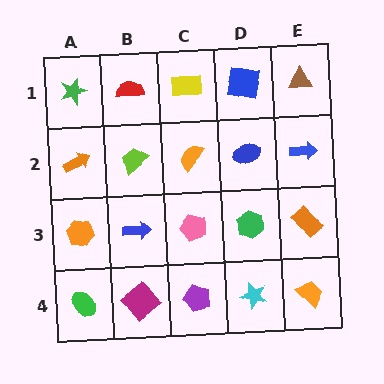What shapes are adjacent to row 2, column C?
A yellow rectangle (row 1, column C), a pink pentagon (row 3, column C), a lime trapezoid (row 2, column B), a blue ellipse (row 2, column D).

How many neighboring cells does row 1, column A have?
2.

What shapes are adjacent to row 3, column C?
An orange semicircle (row 2, column C), a purple pentagon (row 4, column C), a blue arrow (row 3, column B), a green hexagon (row 3, column D).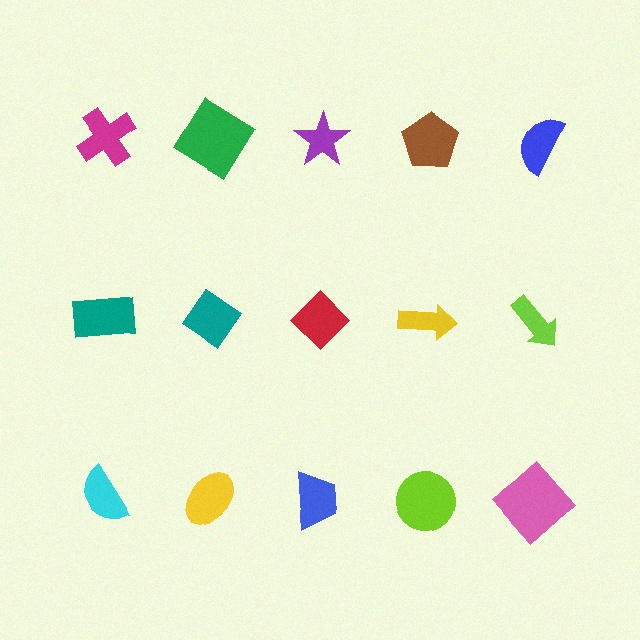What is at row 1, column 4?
A brown pentagon.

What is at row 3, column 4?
A lime circle.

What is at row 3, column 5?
A pink diamond.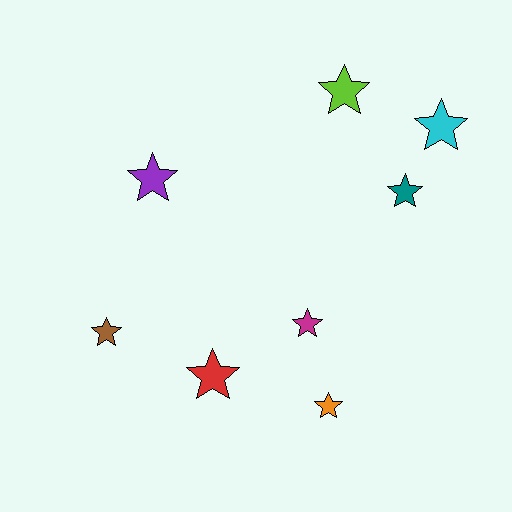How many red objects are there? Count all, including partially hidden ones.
There is 1 red object.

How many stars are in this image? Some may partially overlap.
There are 8 stars.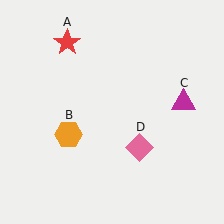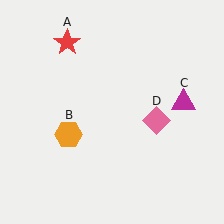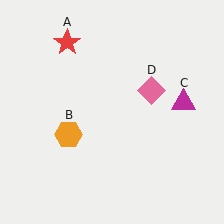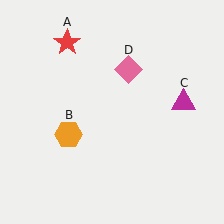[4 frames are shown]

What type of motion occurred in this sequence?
The pink diamond (object D) rotated counterclockwise around the center of the scene.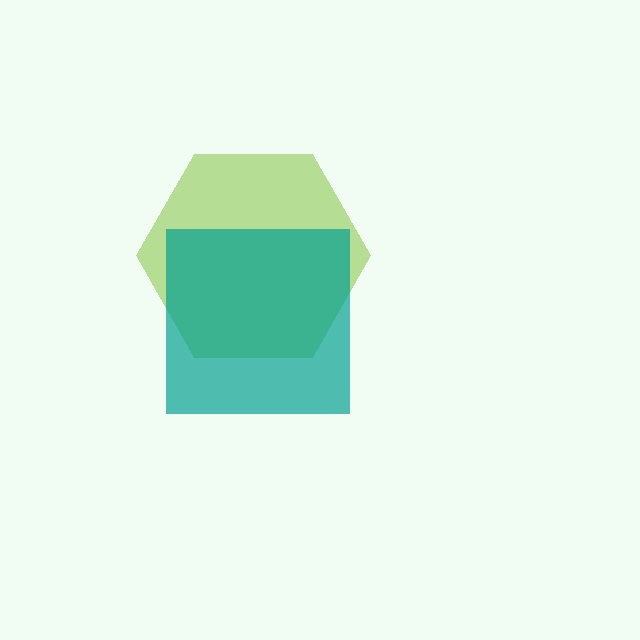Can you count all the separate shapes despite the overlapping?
Yes, there are 2 separate shapes.